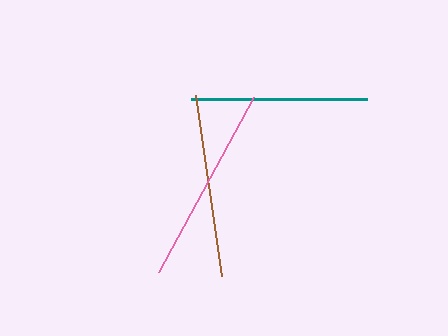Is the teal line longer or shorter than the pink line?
The pink line is longer than the teal line.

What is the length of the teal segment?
The teal segment is approximately 176 pixels long.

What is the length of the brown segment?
The brown segment is approximately 183 pixels long.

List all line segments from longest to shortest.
From longest to shortest: pink, brown, teal.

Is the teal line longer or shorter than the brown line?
The brown line is longer than the teal line.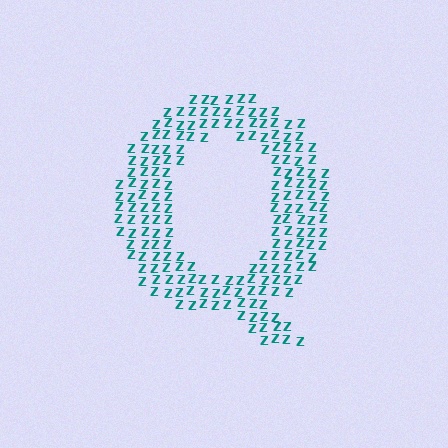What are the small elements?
The small elements are letter Z's.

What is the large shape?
The large shape is the letter Q.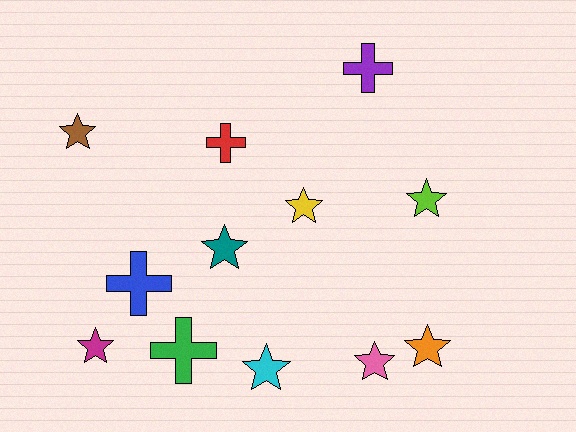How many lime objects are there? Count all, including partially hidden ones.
There is 1 lime object.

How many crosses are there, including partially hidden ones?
There are 4 crosses.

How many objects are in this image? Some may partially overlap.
There are 12 objects.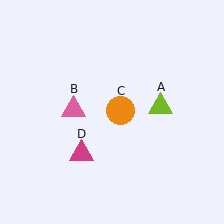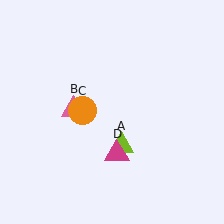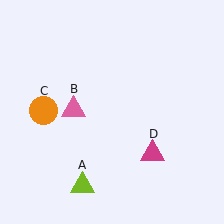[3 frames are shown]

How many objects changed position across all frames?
3 objects changed position: lime triangle (object A), orange circle (object C), magenta triangle (object D).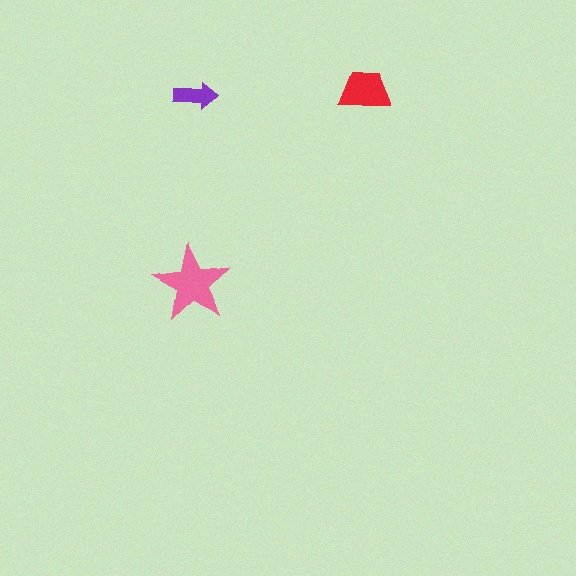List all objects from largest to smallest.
The pink star, the red trapezoid, the purple arrow.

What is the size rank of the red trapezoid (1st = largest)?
2nd.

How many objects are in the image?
There are 3 objects in the image.